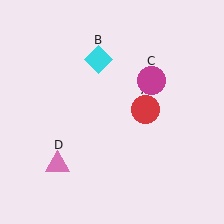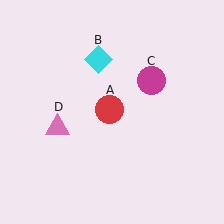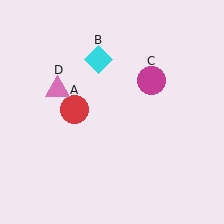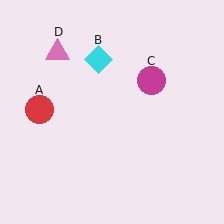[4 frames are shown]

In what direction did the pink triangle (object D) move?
The pink triangle (object D) moved up.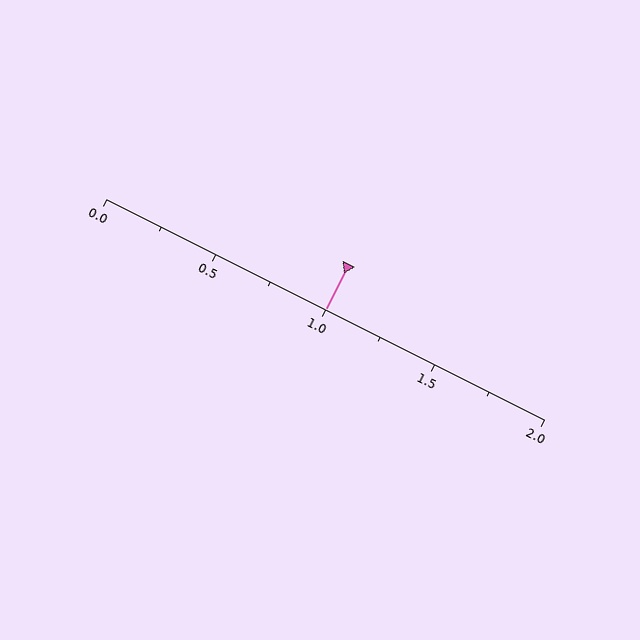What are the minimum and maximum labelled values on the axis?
The axis runs from 0.0 to 2.0.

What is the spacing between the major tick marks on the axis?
The major ticks are spaced 0.5 apart.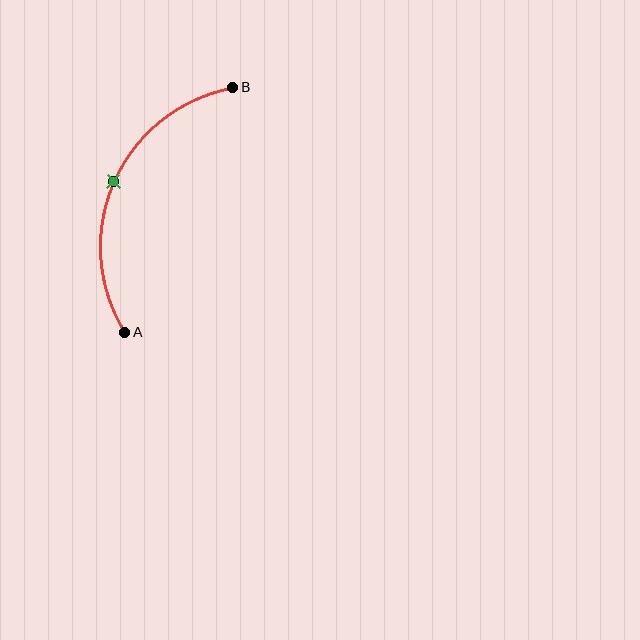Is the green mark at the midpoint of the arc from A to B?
Yes. The green mark lies on the arc at equal arc-length from both A and B — it is the arc midpoint.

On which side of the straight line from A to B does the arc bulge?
The arc bulges to the left of the straight line connecting A and B.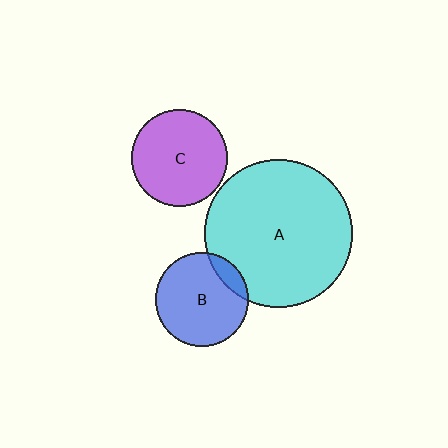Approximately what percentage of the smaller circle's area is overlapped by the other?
Approximately 10%.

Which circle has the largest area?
Circle A (cyan).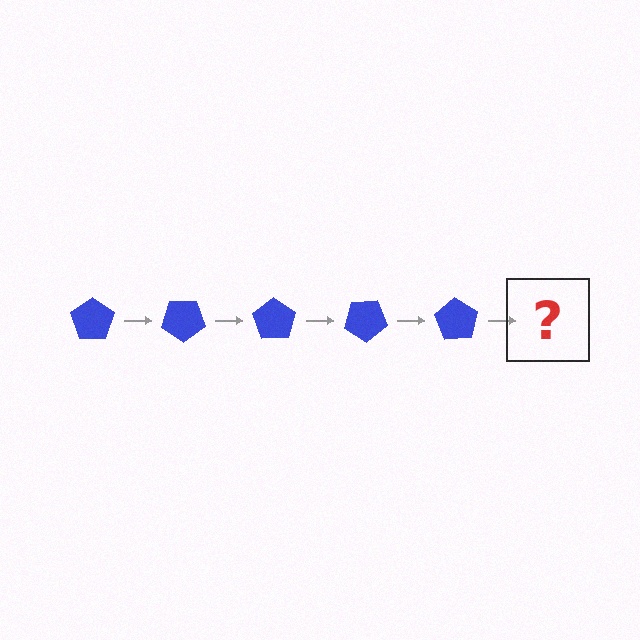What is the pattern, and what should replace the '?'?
The pattern is that the pentagon rotates 35 degrees each step. The '?' should be a blue pentagon rotated 175 degrees.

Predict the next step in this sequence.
The next step is a blue pentagon rotated 175 degrees.